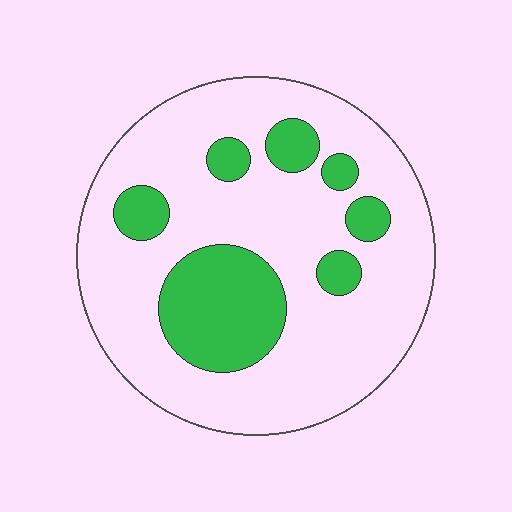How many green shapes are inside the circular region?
7.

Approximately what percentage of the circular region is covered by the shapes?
Approximately 25%.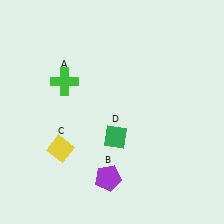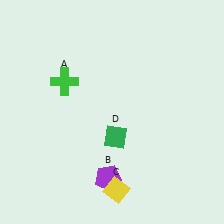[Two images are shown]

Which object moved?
The yellow diamond (C) moved right.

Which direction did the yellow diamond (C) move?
The yellow diamond (C) moved right.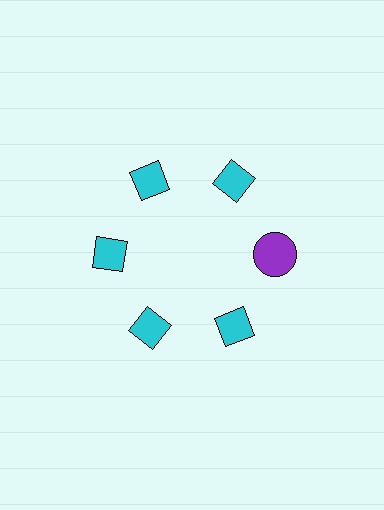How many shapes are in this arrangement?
There are 6 shapes arranged in a ring pattern.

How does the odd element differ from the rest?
It differs in both color (purple instead of cyan) and shape (circle instead of diamond).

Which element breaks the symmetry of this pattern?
The purple circle at roughly the 3 o'clock position breaks the symmetry. All other shapes are cyan diamonds.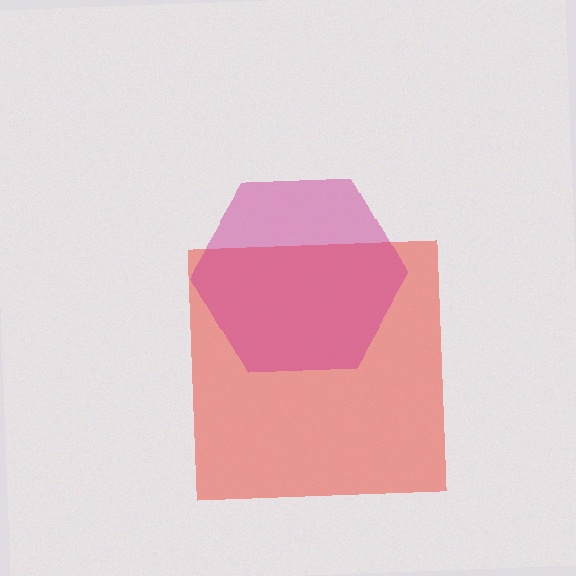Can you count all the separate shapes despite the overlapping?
Yes, there are 2 separate shapes.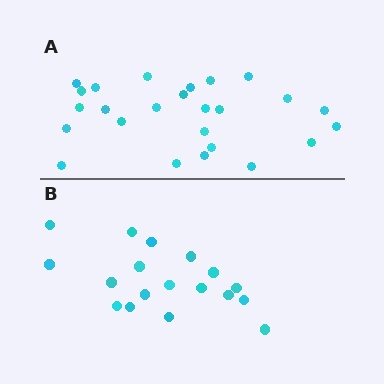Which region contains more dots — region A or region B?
Region A (the top region) has more dots.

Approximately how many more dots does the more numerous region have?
Region A has roughly 8 or so more dots than region B.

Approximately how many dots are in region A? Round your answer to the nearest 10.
About 20 dots. (The exact count is 25, which rounds to 20.)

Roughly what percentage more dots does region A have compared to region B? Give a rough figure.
About 40% more.